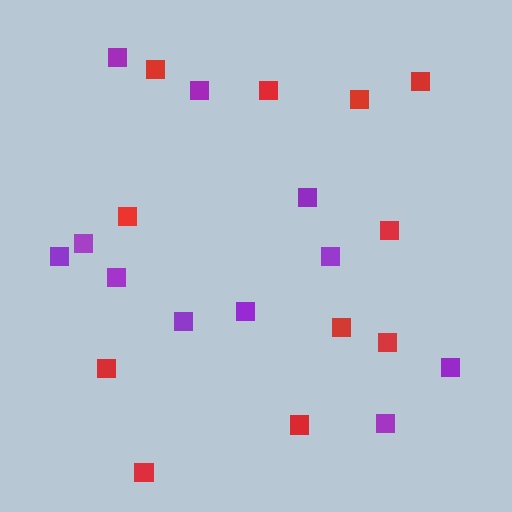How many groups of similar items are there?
There are 2 groups: one group of red squares (11) and one group of purple squares (11).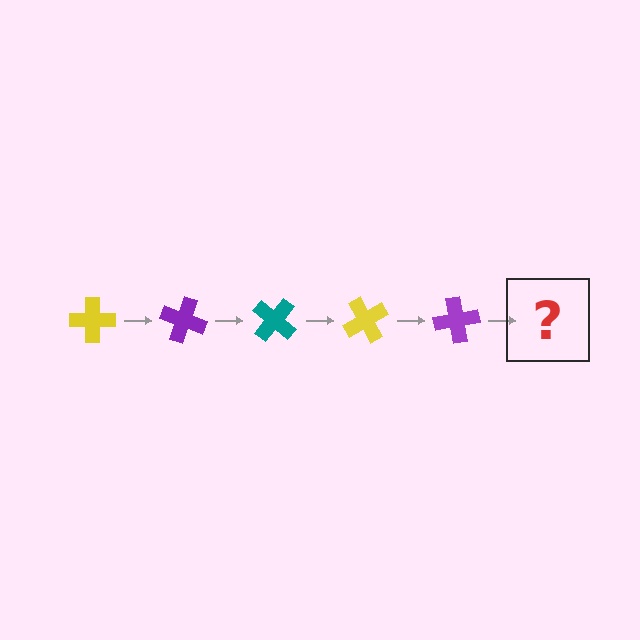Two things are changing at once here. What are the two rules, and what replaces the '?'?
The two rules are that it rotates 20 degrees each step and the color cycles through yellow, purple, and teal. The '?' should be a teal cross, rotated 100 degrees from the start.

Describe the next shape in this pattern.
It should be a teal cross, rotated 100 degrees from the start.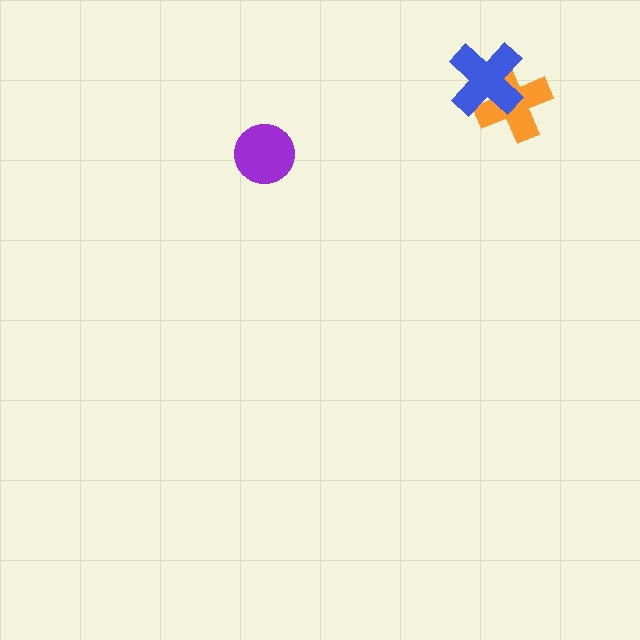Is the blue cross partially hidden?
No, no other shape covers it.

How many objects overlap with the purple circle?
0 objects overlap with the purple circle.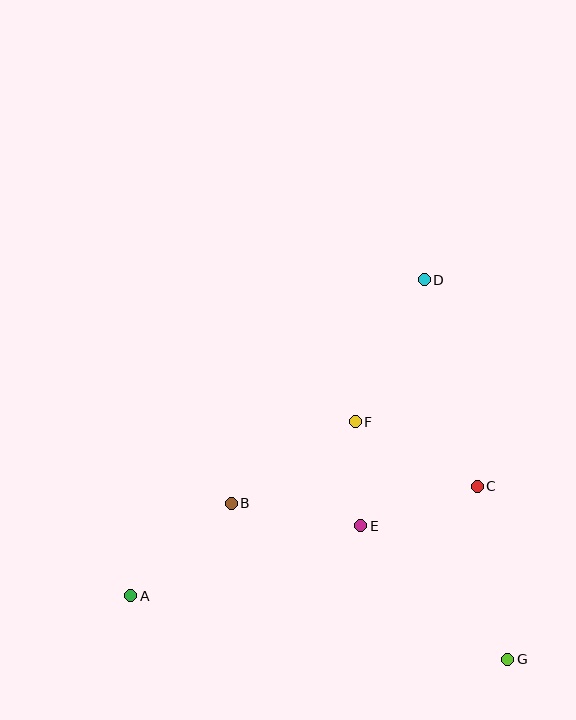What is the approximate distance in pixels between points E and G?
The distance between E and G is approximately 199 pixels.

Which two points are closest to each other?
Points E and F are closest to each other.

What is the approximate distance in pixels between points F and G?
The distance between F and G is approximately 282 pixels.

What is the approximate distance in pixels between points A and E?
The distance between A and E is approximately 240 pixels.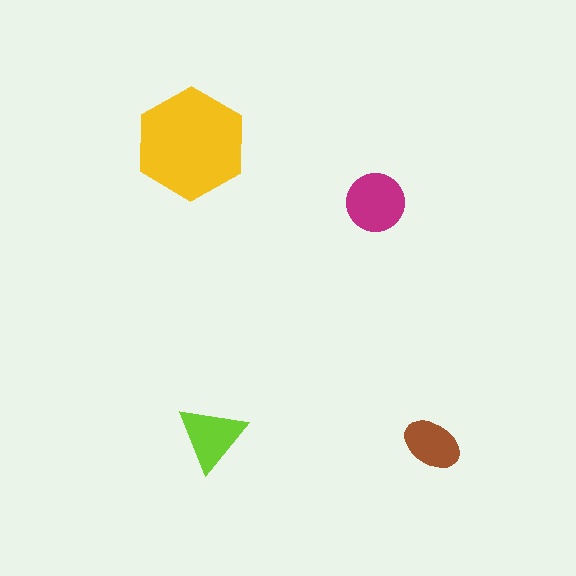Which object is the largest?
The yellow hexagon.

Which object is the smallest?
The brown ellipse.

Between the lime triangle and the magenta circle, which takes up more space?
The magenta circle.